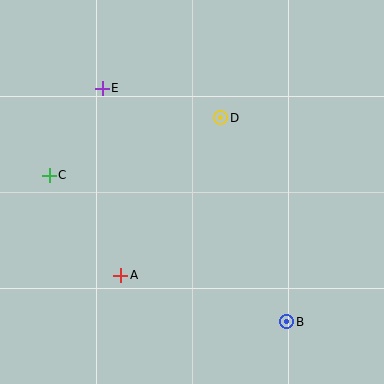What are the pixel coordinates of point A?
Point A is at (121, 275).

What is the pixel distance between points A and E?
The distance between A and E is 188 pixels.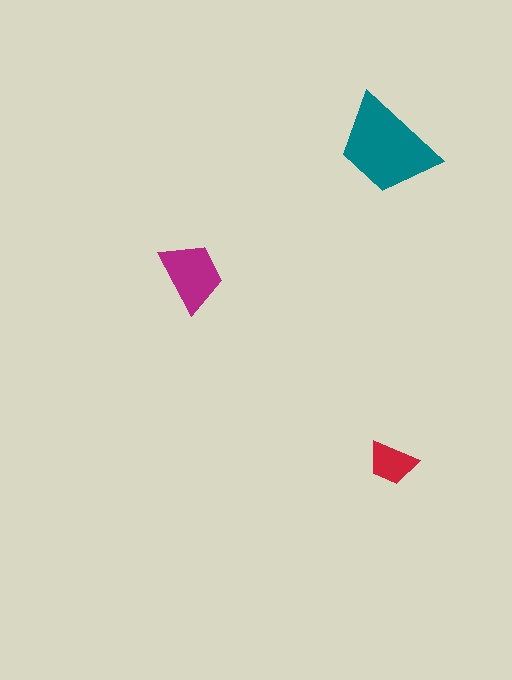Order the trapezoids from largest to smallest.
the teal one, the magenta one, the red one.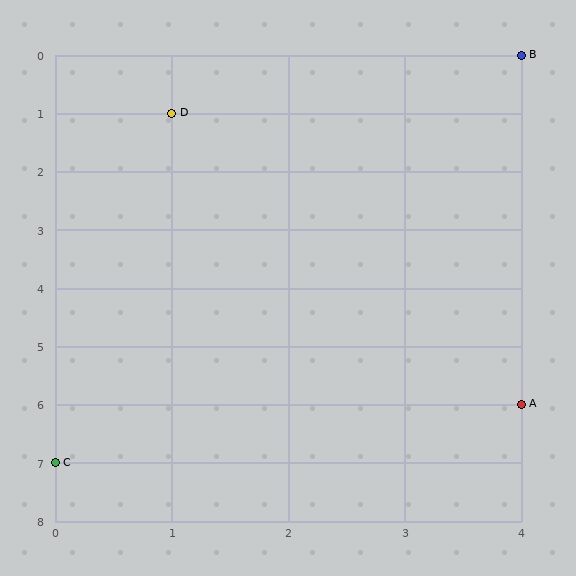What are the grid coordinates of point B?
Point B is at grid coordinates (4, 0).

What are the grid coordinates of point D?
Point D is at grid coordinates (1, 1).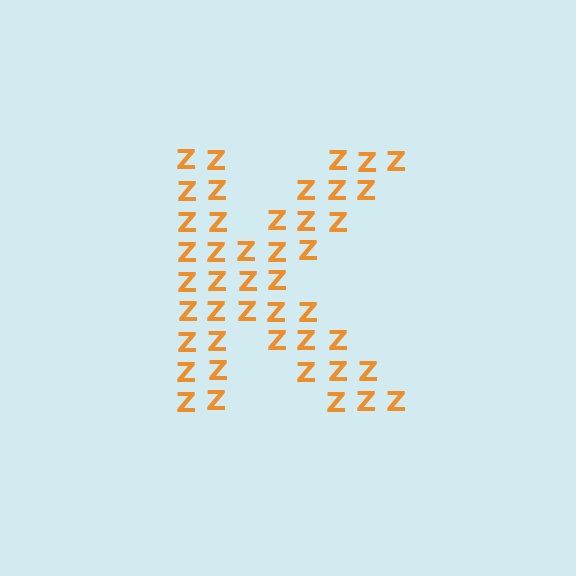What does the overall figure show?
The overall figure shows the letter K.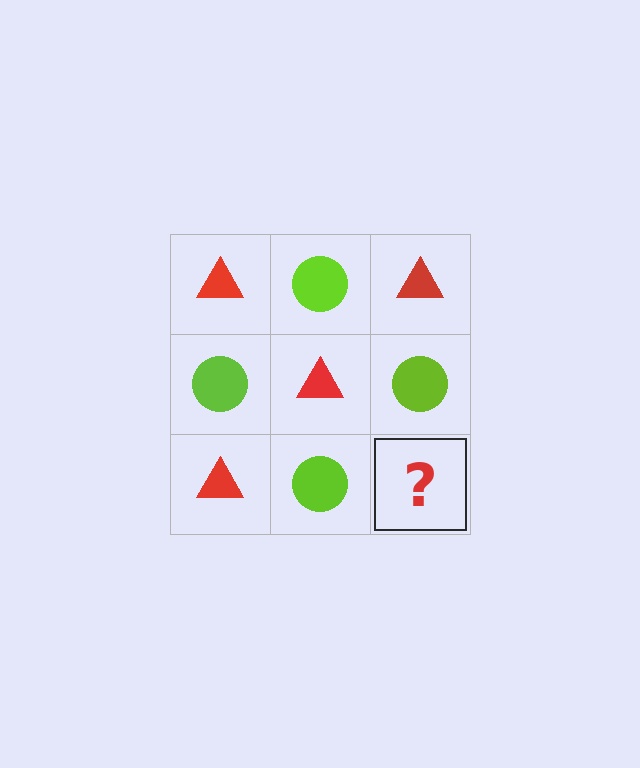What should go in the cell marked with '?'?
The missing cell should contain a red triangle.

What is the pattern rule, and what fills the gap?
The rule is that it alternates red triangle and lime circle in a checkerboard pattern. The gap should be filled with a red triangle.